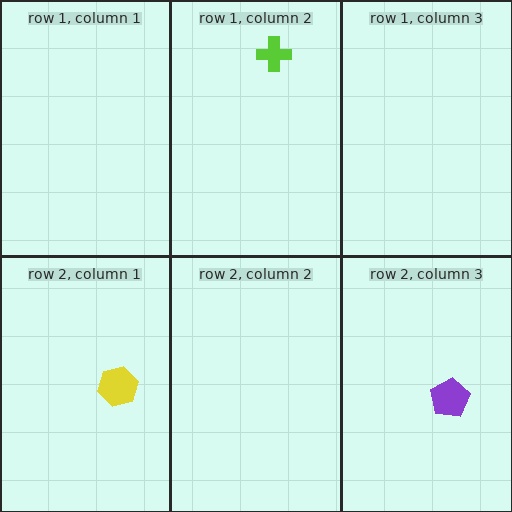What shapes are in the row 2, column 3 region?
The purple pentagon.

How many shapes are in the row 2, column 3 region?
1.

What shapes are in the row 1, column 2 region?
The lime cross.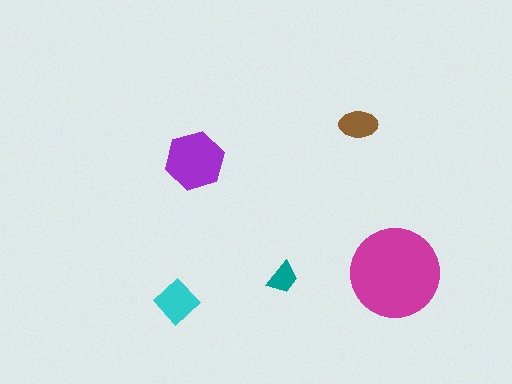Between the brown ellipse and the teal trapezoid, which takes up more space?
The brown ellipse.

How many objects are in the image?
There are 5 objects in the image.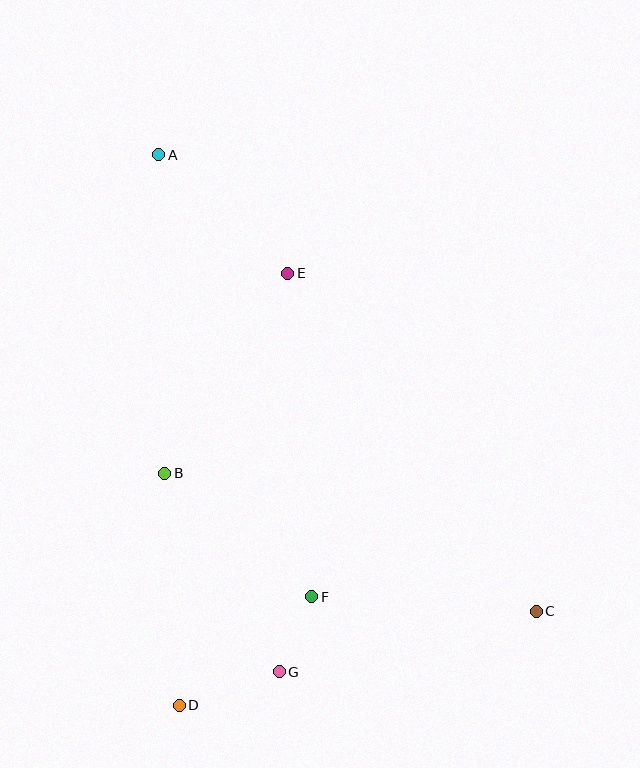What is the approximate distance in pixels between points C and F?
The distance between C and F is approximately 225 pixels.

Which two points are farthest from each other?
Points A and C are farthest from each other.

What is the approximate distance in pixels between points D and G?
The distance between D and G is approximately 105 pixels.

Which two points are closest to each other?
Points F and G are closest to each other.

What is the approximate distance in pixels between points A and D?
The distance between A and D is approximately 551 pixels.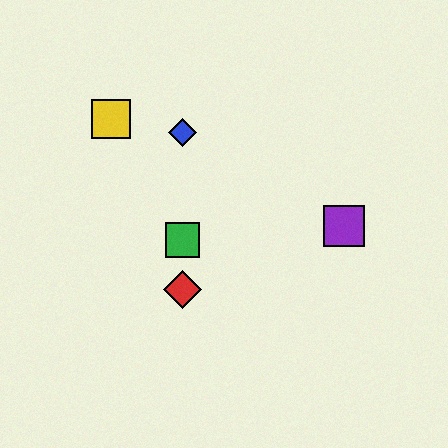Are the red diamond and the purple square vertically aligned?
No, the red diamond is at x≈182 and the purple square is at x≈344.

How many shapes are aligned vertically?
3 shapes (the red diamond, the blue diamond, the green square) are aligned vertically.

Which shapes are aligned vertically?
The red diamond, the blue diamond, the green square are aligned vertically.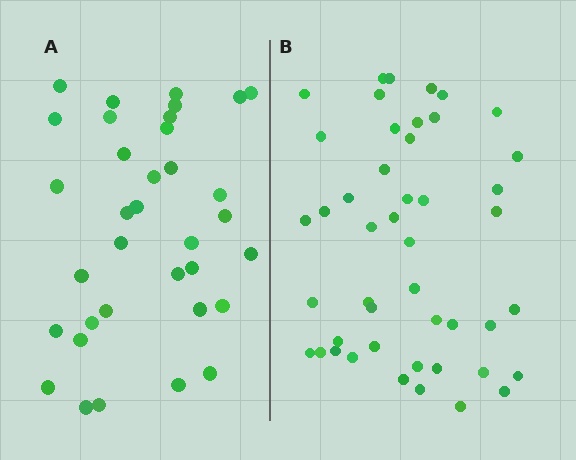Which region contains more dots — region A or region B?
Region B (the right region) has more dots.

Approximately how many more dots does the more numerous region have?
Region B has roughly 12 or so more dots than region A.